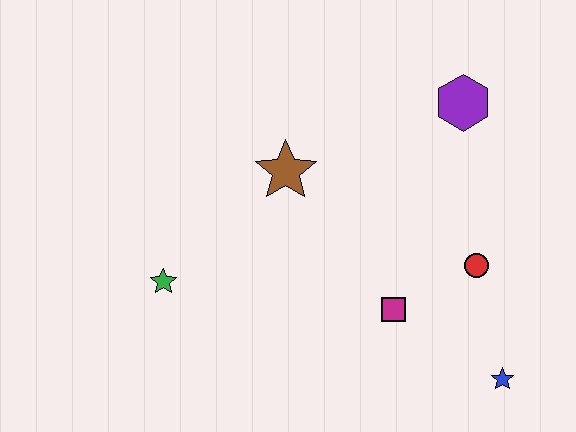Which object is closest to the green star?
The brown star is closest to the green star.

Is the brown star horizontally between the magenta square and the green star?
Yes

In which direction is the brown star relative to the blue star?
The brown star is to the left of the blue star.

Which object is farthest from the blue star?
The green star is farthest from the blue star.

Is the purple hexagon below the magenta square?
No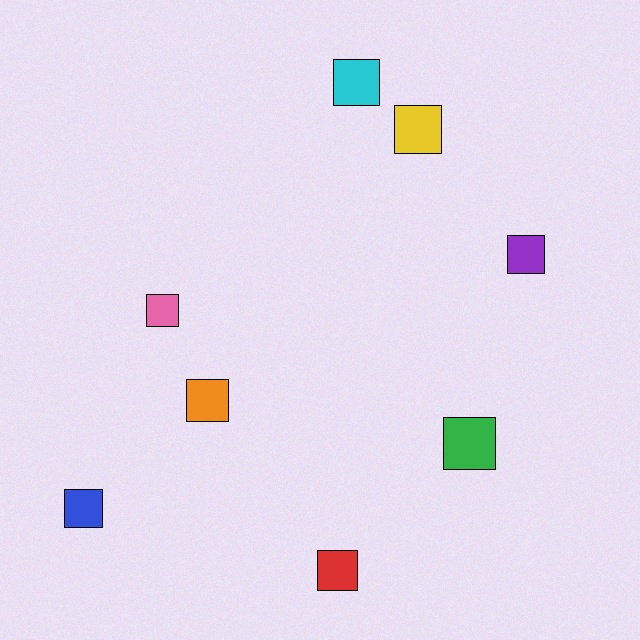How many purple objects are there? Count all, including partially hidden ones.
There is 1 purple object.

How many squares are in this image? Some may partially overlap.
There are 8 squares.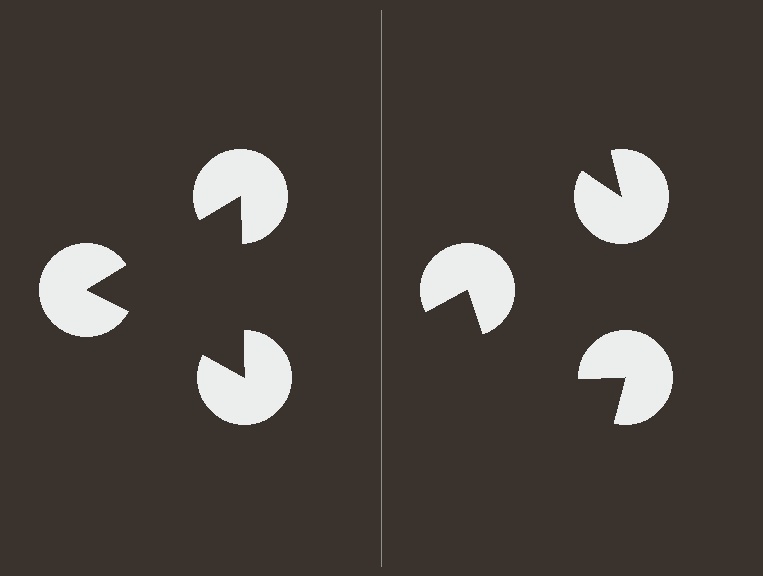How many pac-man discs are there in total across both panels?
6 — 3 on each side.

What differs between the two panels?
The pac-man discs are positioned identically on both sides; only the wedge orientations differ. On the left they align to a triangle; on the right they are misaligned.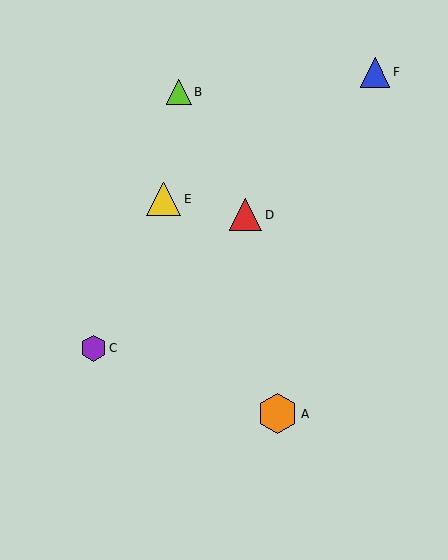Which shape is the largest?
The orange hexagon (labeled A) is the largest.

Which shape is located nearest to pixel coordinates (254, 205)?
The red triangle (labeled D) at (246, 215) is nearest to that location.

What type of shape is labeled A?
Shape A is an orange hexagon.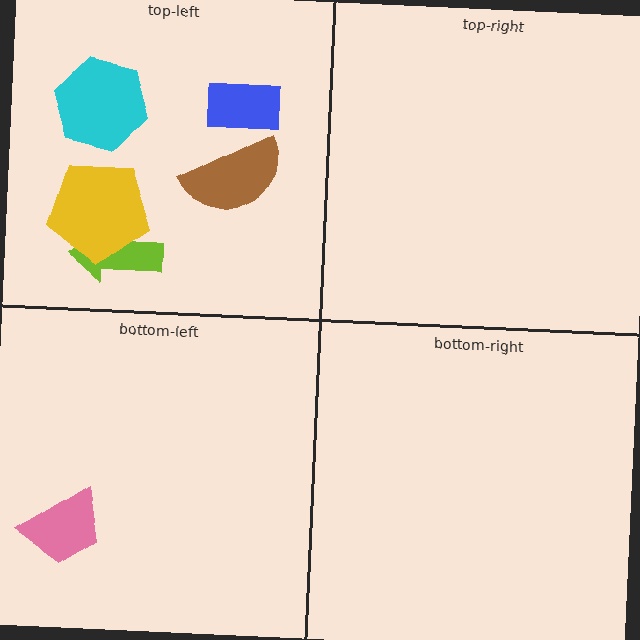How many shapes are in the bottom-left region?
1.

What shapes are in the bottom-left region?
The pink trapezoid.